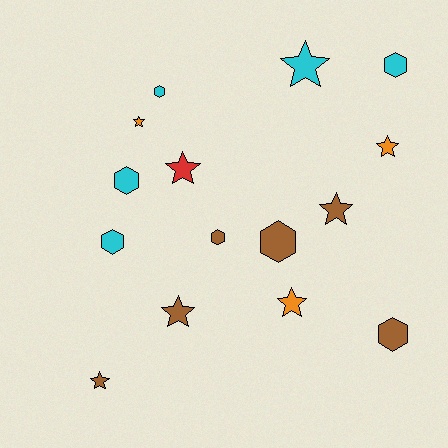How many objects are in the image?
There are 15 objects.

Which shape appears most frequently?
Star, with 8 objects.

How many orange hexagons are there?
There are no orange hexagons.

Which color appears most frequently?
Brown, with 6 objects.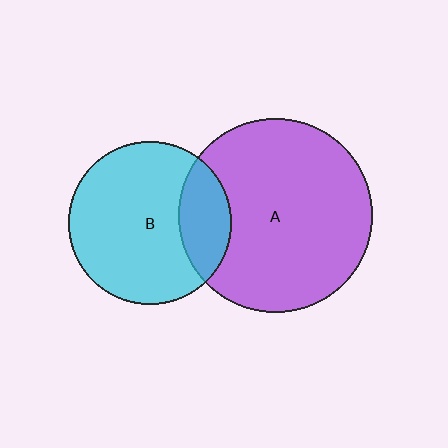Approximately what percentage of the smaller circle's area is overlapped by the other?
Approximately 20%.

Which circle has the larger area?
Circle A (purple).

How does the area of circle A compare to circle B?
Approximately 1.4 times.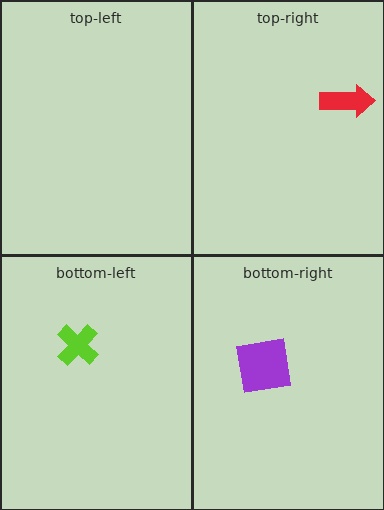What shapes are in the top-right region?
The red arrow.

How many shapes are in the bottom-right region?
1.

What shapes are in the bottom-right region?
The purple square.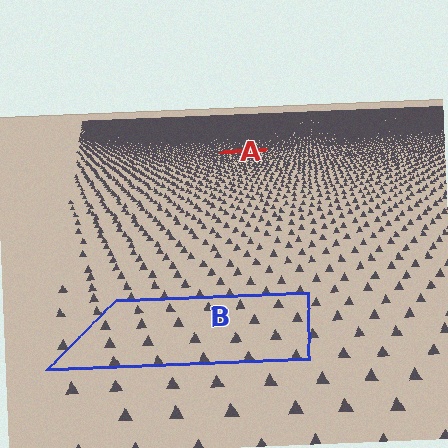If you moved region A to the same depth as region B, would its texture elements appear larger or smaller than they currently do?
They would appear larger. At a closer depth, the same texture elements are projected at a bigger on-screen size.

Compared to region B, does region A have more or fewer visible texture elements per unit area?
Region A has more texture elements per unit area — they are packed more densely because it is farther away.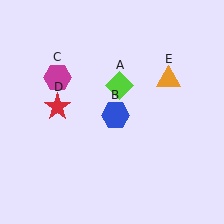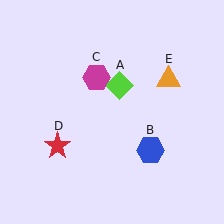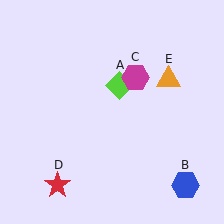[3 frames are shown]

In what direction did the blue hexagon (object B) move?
The blue hexagon (object B) moved down and to the right.